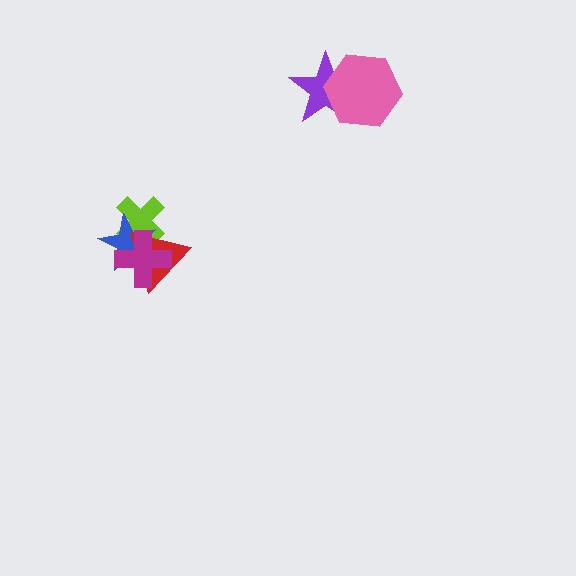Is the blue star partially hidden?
Yes, it is partially covered by another shape.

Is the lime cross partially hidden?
Yes, it is partially covered by another shape.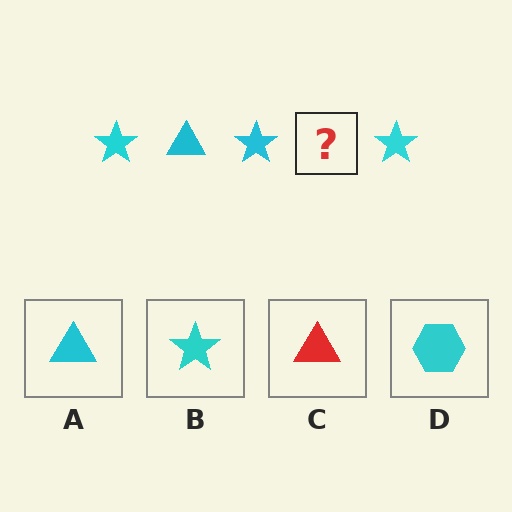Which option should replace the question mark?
Option A.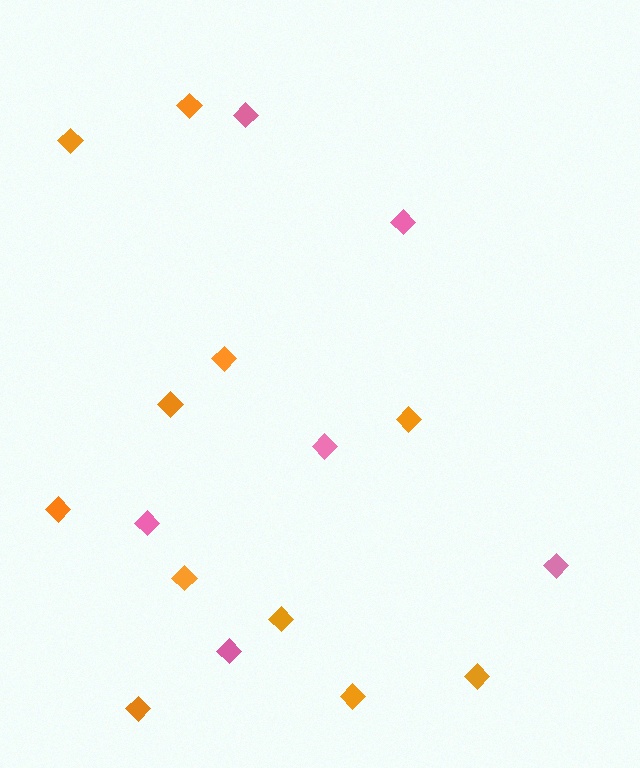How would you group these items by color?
There are 2 groups: one group of pink diamonds (6) and one group of orange diamonds (11).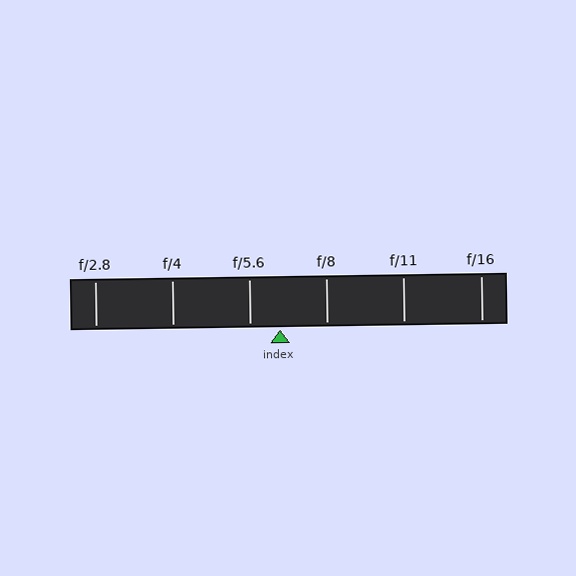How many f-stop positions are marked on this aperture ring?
There are 6 f-stop positions marked.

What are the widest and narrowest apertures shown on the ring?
The widest aperture shown is f/2.8 and the narrowest is f/16.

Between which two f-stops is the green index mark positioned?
The index mark is between f/5.6 and f/8.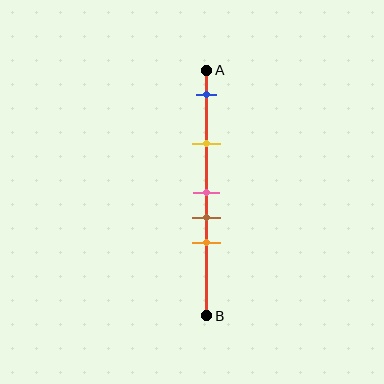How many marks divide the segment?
There are 5 marks dividing the segment.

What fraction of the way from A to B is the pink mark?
The pink mark is approximately 50% (0.5) of the way from A to B.